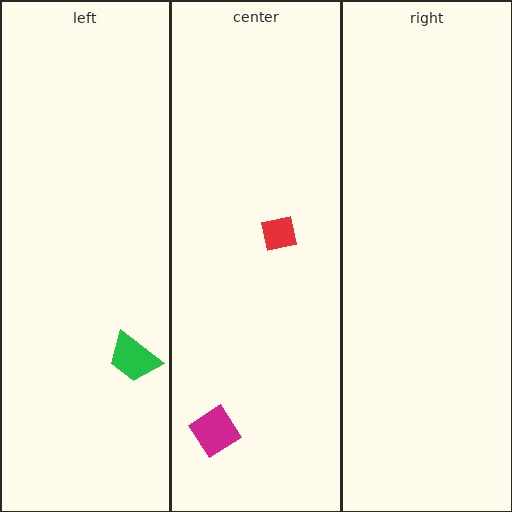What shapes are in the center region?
The magenta diamond, the red square.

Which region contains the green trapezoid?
The left region.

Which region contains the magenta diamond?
The center region.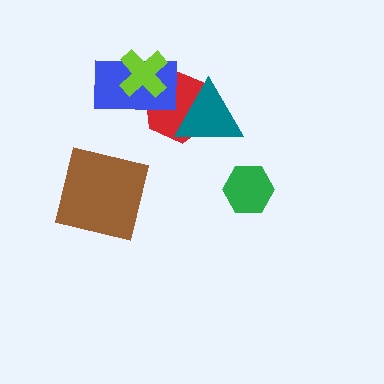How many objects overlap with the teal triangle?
1 object overlaps with the teal triangle.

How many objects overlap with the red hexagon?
3 objects overlap with the red hexagon.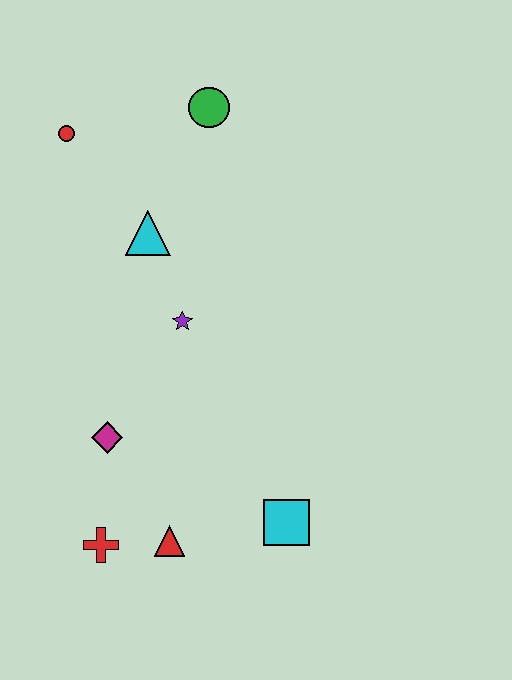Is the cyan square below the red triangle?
No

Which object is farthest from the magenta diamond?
The green circle is farthest from the magenta diamond.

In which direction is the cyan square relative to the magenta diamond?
The cyan square is to the right of the magenta diamond.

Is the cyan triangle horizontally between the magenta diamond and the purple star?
Yes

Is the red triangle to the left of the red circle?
No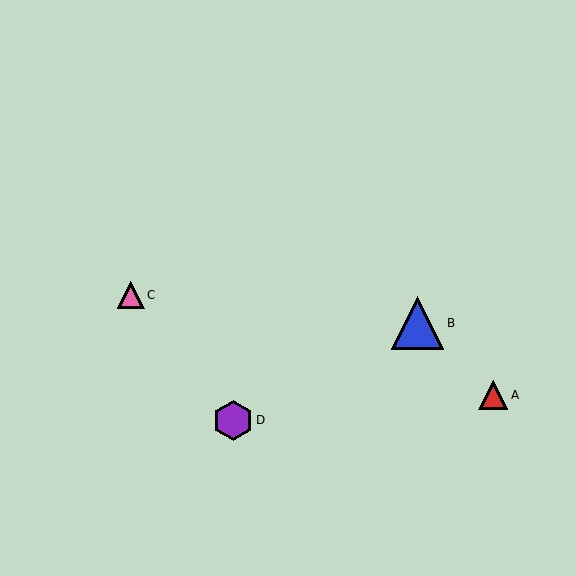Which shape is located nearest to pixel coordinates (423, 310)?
The blue triangle (labeled B) at (418, 323) is nearest to that location.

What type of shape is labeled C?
Shape C is a pink triangle.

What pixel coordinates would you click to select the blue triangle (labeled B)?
Click at (418, 323) to select the blue triangle B.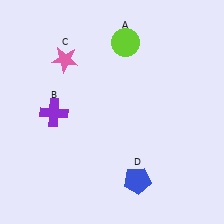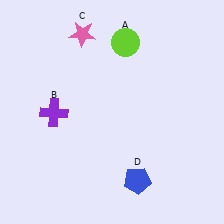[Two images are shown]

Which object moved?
The pink star (C) moved up.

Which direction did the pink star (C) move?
The pink star (C) moved up.